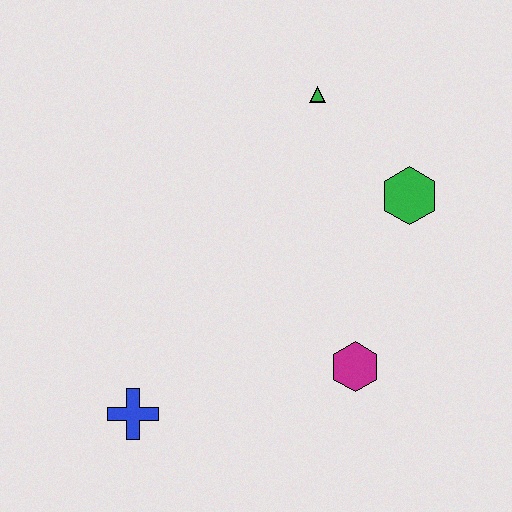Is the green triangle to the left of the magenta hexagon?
Yes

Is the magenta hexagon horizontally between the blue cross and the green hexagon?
Yes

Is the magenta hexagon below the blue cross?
No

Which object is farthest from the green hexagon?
The blue cross is farthest from the green hexagon.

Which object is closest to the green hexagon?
The green triangle is closest to the green hexagon.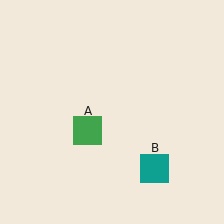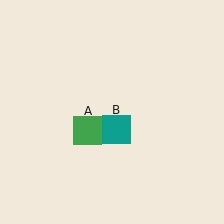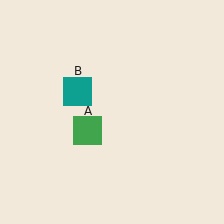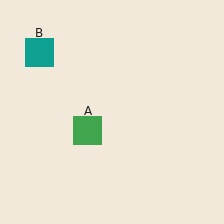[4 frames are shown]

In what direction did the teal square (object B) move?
The teal square (object B) moved up and to the left.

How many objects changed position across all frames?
1 object changed position: teal square (object B).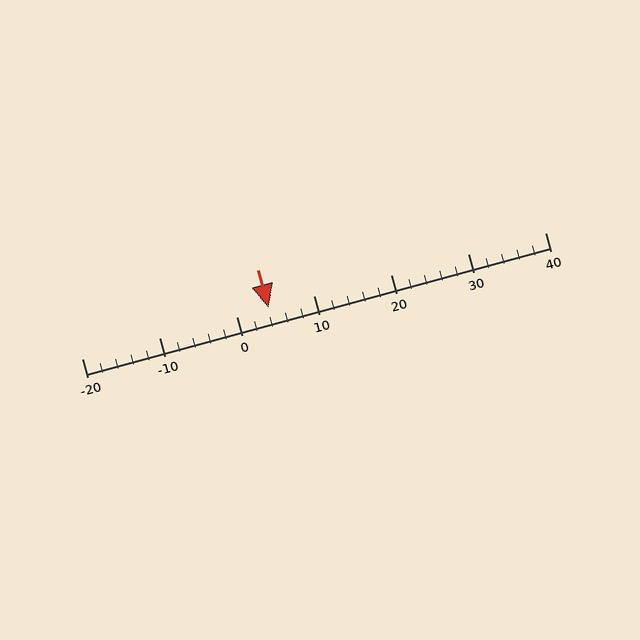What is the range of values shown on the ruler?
The ruler shows values from -20 to 40.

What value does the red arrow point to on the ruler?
The red arrow points to approximately 4.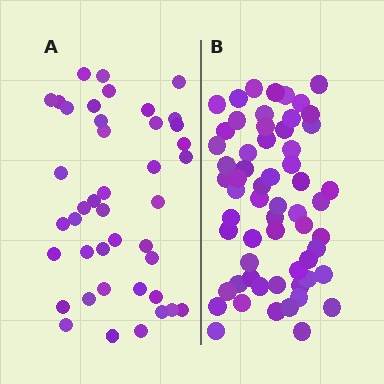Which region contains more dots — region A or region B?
Region B (the right region) has more dots.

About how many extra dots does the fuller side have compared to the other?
Region B has approximately 20 more dots than region A.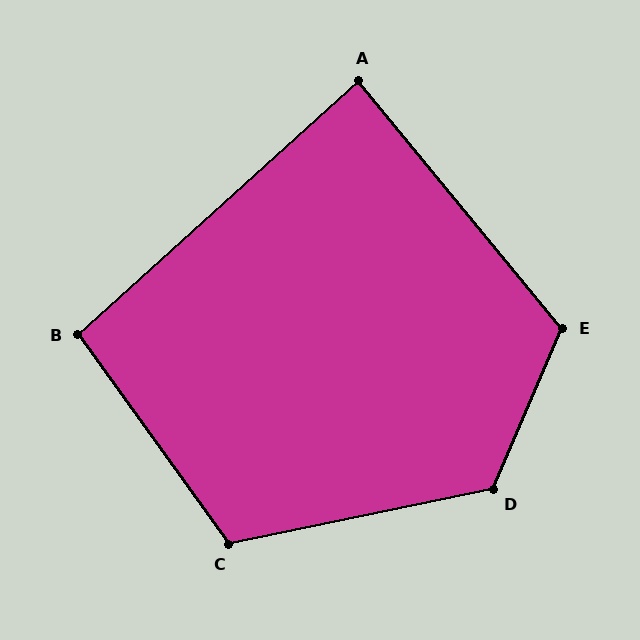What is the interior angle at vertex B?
Approximately 96 degrees (obtuse).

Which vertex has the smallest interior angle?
A, at approximately 87 degrees.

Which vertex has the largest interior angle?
D, at approximately 125 degrees.